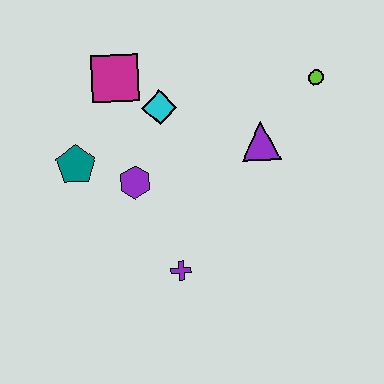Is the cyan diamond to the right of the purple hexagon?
Yes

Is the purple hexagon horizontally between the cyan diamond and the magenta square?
Yes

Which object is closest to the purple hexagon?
The teal pentagon is closest to the purple hexagon.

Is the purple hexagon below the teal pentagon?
Yes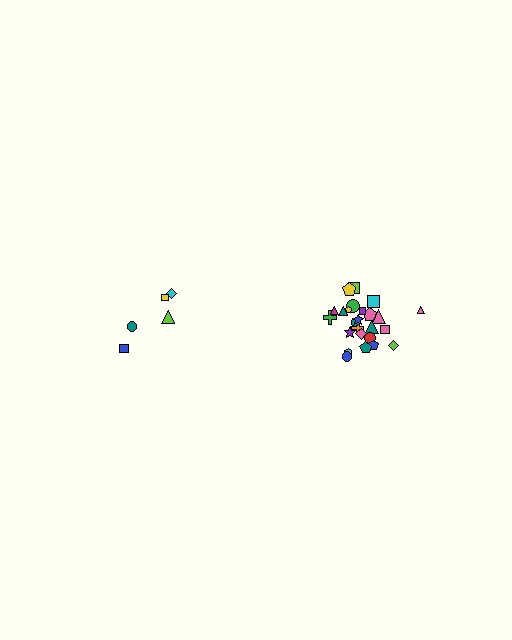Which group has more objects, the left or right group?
The right group.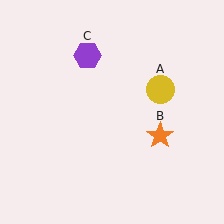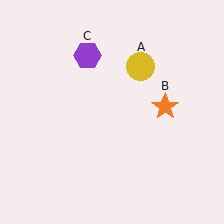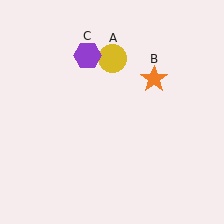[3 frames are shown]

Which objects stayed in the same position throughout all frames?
Purple hexagon (object C) remained stationary.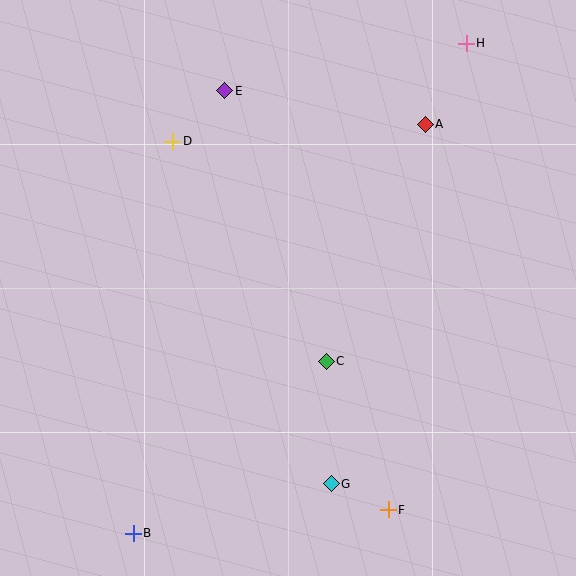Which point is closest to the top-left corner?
Point D is closest to the top-left corner.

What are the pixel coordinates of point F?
Point F is at (388, 510).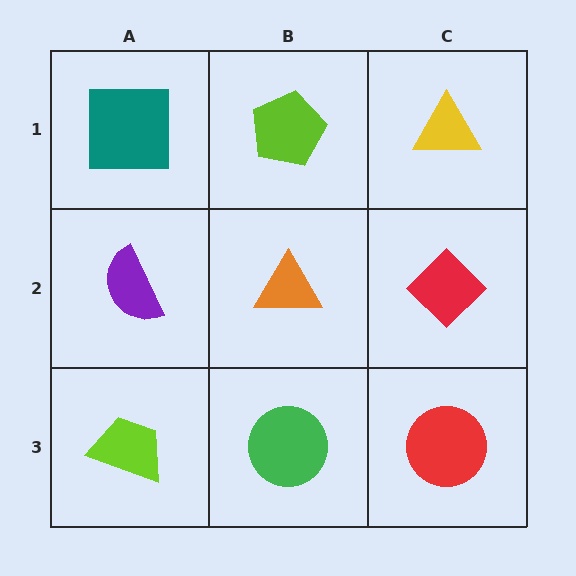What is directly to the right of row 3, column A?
A green circle.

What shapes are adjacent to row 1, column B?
An orange triangle (row 2, column B), a teal square (row 1, column A), a yellow triangle (row 1, column C).